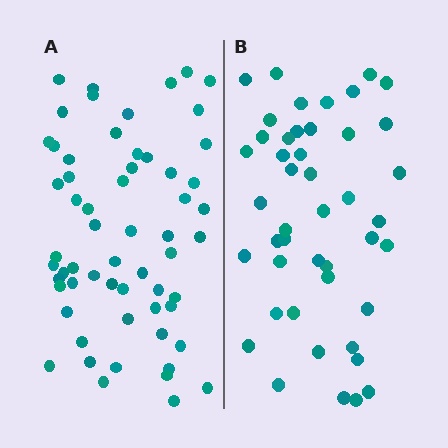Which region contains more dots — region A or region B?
Region A (the left region) has more dots.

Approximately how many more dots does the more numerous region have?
Region A has approximately 15 more dots than region B.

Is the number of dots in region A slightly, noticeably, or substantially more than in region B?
Region A has noticeably more, but not dramatically so. The ratio is roughly 1.3 to 1.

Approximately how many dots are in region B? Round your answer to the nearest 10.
About 40 dots. (The exact count is 45, which rounds to 40.)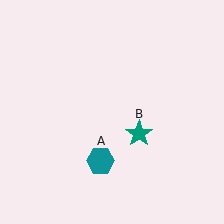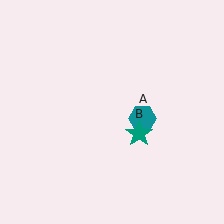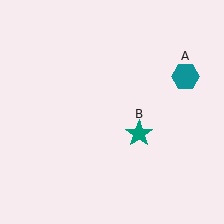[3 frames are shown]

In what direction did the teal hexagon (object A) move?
The teal hexagon (object A) moved up and to the right.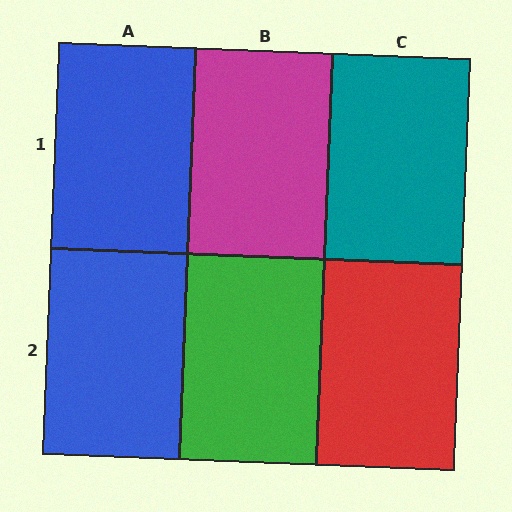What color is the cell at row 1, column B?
Magenta.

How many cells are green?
1 cell is green.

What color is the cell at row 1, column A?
Blue.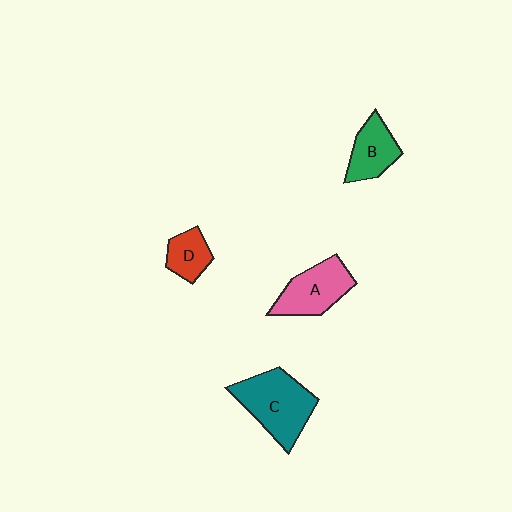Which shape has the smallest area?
Shape D (red).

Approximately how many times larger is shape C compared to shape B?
Approximately 1.7 times.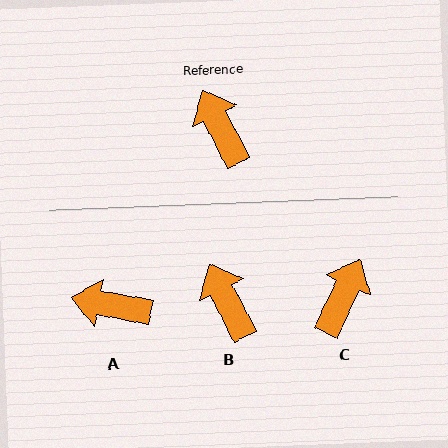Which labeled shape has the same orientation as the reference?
B.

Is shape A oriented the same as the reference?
No, it is off by about 53 degrees.